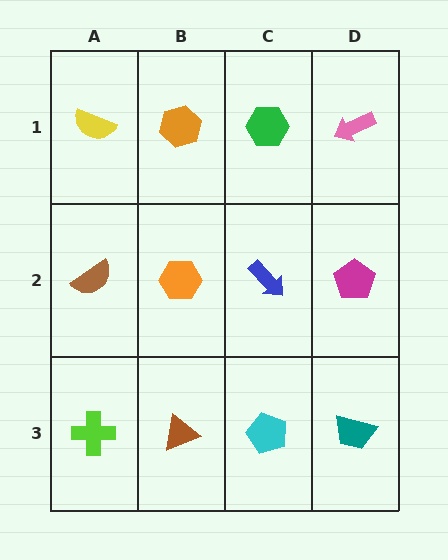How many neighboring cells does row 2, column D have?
3.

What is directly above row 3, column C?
A blue arrow.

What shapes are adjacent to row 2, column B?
An orange hexagon (row 1, column B), a brown triangle (row 3, column B), a brown semicircle (row 2, column A), a blue arrow (row 2, column C).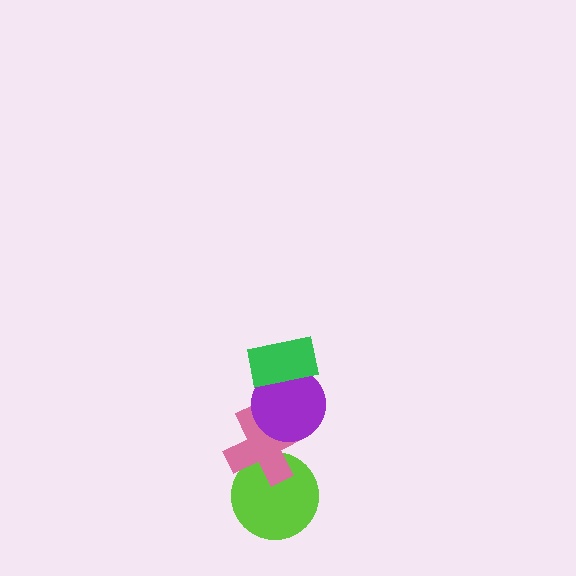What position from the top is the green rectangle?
The green rectangle is 1st from the top.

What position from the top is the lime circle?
The lime circle is 4th from the top.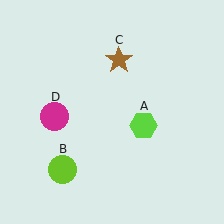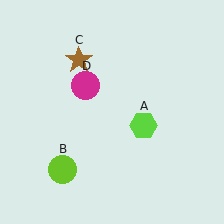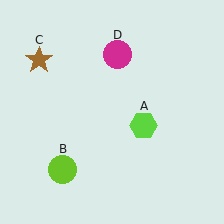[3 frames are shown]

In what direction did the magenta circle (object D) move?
The magenta circle (object D) moved up and to the right.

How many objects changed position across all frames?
2 objects changed position: brown star (object C), magenta circle (object D).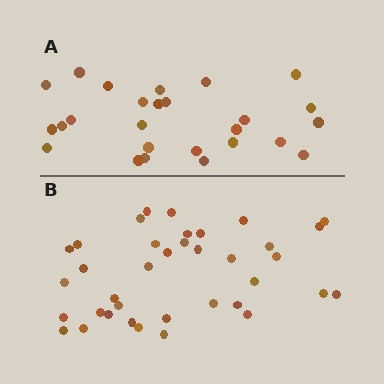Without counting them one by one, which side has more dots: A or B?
Region B (the bottom region) has more dots.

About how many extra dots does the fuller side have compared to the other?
Region B has roughly 12 or so more dots than region A.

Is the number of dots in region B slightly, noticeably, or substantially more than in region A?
Region B has noticeably more, but not dramatically so. The ratio is roughly 1.4 to 1.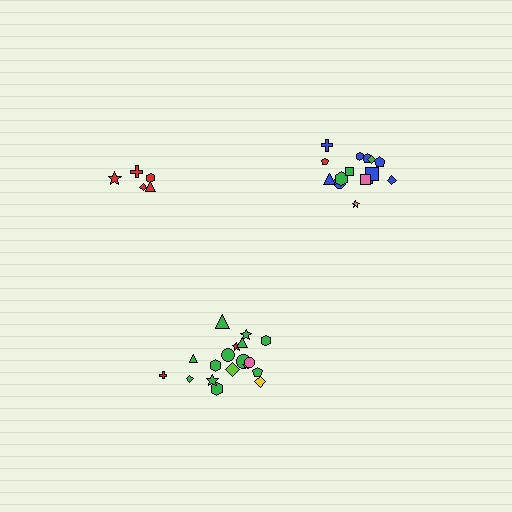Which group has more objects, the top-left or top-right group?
The top-right group.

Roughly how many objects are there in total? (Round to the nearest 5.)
Roughly 40 objects in total.